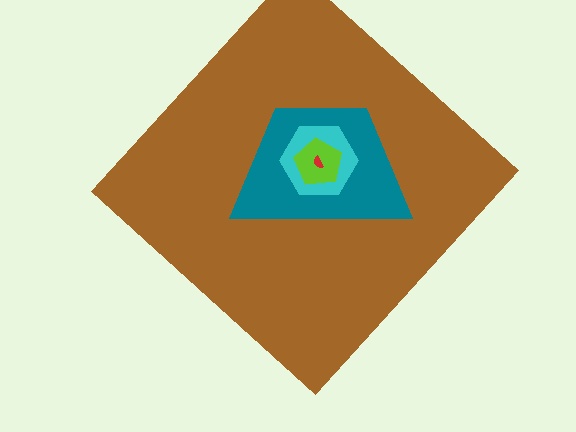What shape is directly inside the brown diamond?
The teal trapezoid.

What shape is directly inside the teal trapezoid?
The cyan hexagon.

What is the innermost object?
The red semicircle.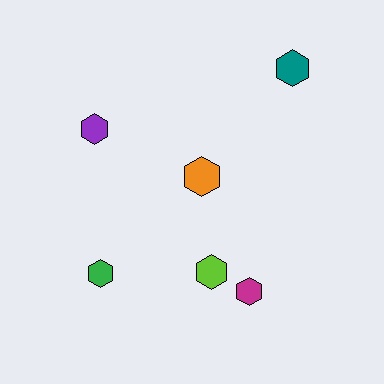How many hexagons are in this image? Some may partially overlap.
There are 6 hexagons.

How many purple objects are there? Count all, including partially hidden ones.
There is 1 purple object.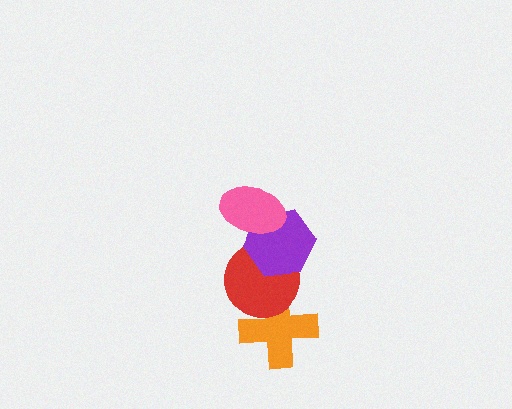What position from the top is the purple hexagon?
The purple hexagon is 2nd from the top.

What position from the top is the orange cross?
The orange cross is 4th from the top.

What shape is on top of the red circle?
The purple hexagon is on top of the red circle.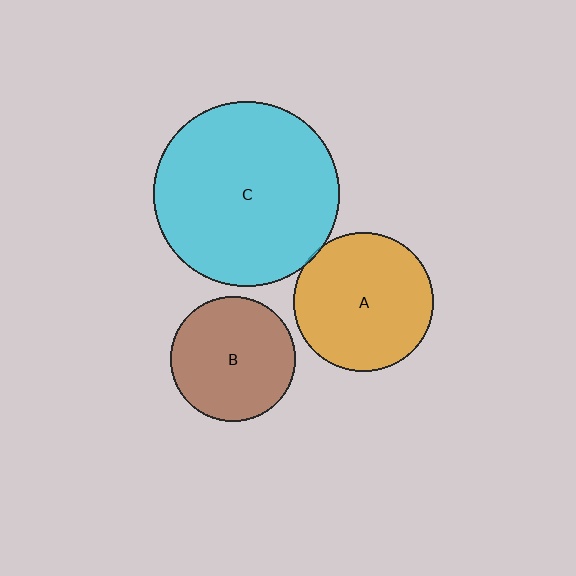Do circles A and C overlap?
Yes.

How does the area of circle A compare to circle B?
Approximately 1.2 times.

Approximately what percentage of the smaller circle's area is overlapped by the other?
Approximately 5%.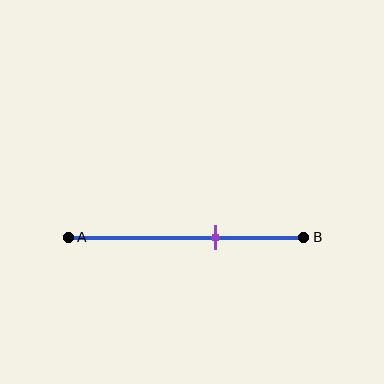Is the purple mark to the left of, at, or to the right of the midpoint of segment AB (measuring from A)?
The purple mark is to the right of the midpoint of segment AB.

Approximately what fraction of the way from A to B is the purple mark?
The purple mark is approximately 60% of the way from A to B.